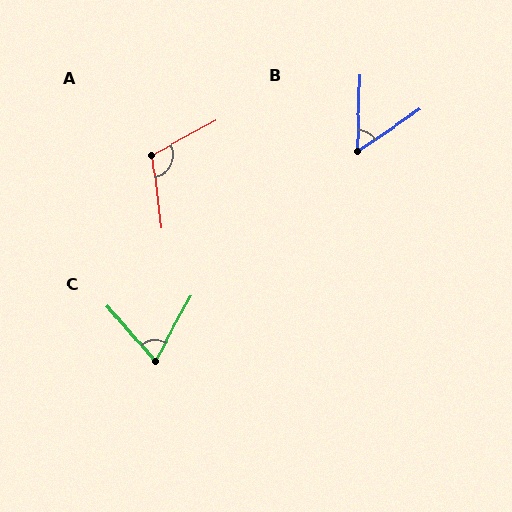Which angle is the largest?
A, at approximately 111 degrees.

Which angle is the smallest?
B, at approximately 54 degrees.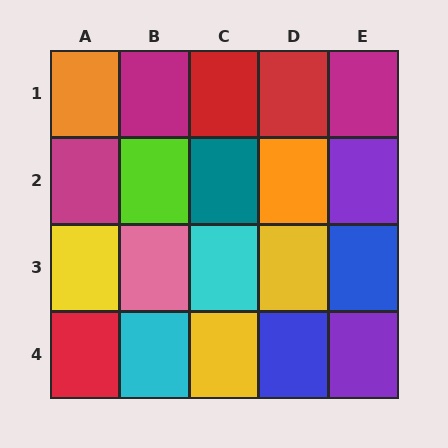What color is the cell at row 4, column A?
Red.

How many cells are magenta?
3 cells are magenta.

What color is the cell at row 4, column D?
Blue.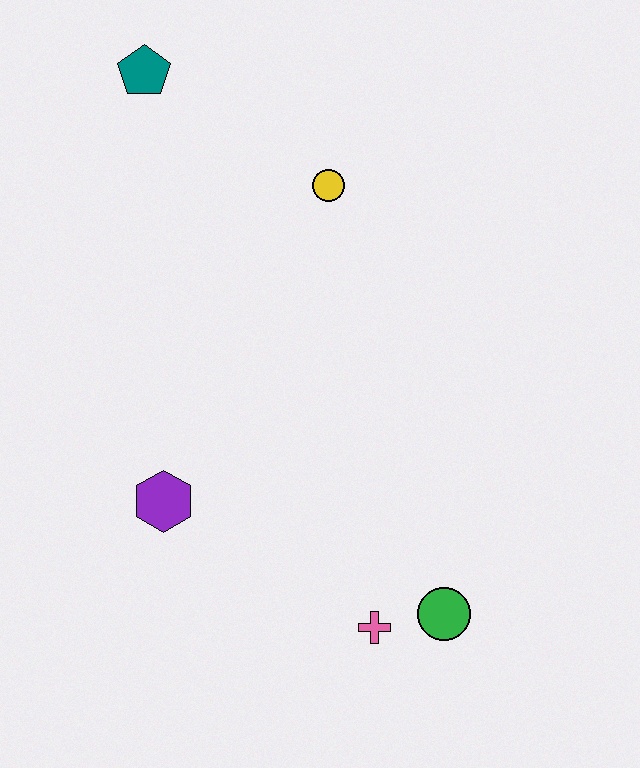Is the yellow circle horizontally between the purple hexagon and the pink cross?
Yes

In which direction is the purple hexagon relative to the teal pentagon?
The purple hexagon is below the teal pentagon.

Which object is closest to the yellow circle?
The teal pentagon is closest to the yellow circle.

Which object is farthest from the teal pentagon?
The green circle is farthest from the teal pentagon.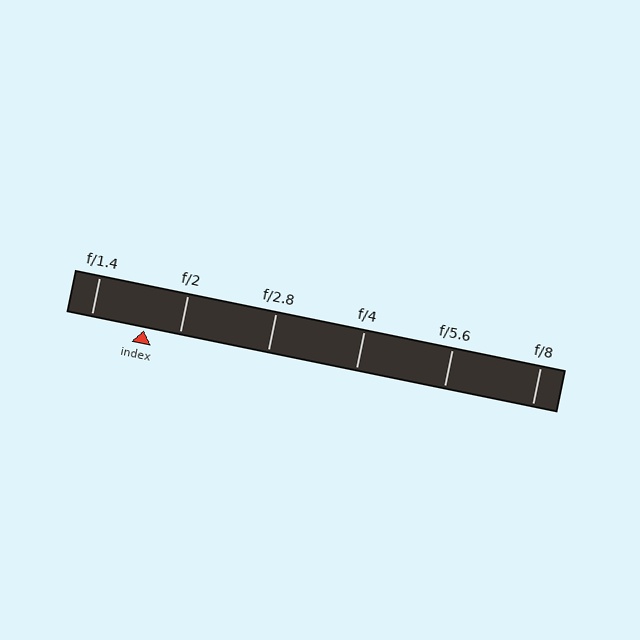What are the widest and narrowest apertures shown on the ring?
The widest aperture shown is f/1.4 and the narrowest is f/8.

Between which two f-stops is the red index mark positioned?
The index mark is between f/1.4 and f/2.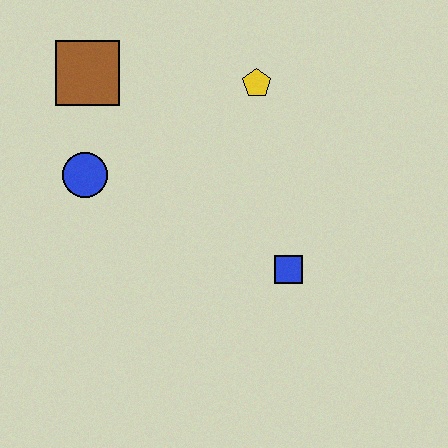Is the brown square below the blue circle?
No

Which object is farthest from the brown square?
The blue square is farthest from the brown square.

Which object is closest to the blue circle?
The brown square is closest to the blue circle.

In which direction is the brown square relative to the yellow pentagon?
The brown square is to the left of the yellow pentagon.